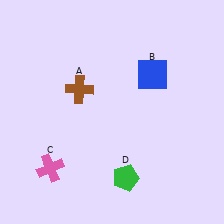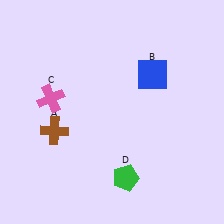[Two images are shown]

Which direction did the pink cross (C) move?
The pink cross (C) moved up.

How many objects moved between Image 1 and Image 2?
2 objects moved between the two images.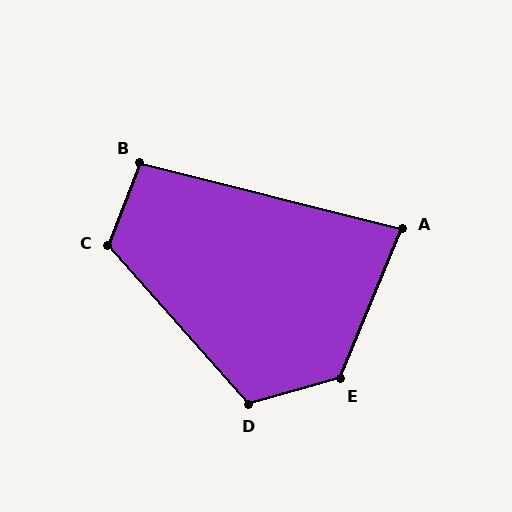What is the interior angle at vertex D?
Approximately 116 degrees (obtuse).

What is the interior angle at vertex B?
Approximately 97 degrees (obtuse).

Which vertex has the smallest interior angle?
A, at approximately 82 degrees.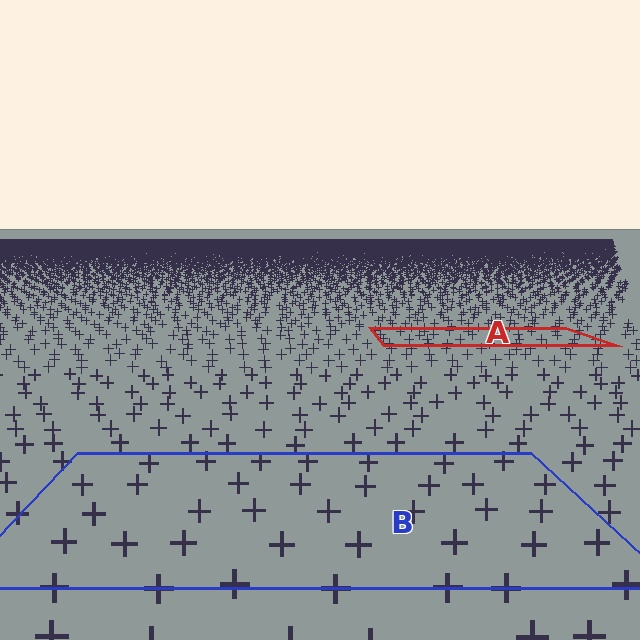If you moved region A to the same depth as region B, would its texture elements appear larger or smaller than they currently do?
They would appear larger. At a closer depth, the same texture elements are projected at a bigger on-screen size.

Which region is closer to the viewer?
Region B is closer. The texture elements there are larger and more spread out.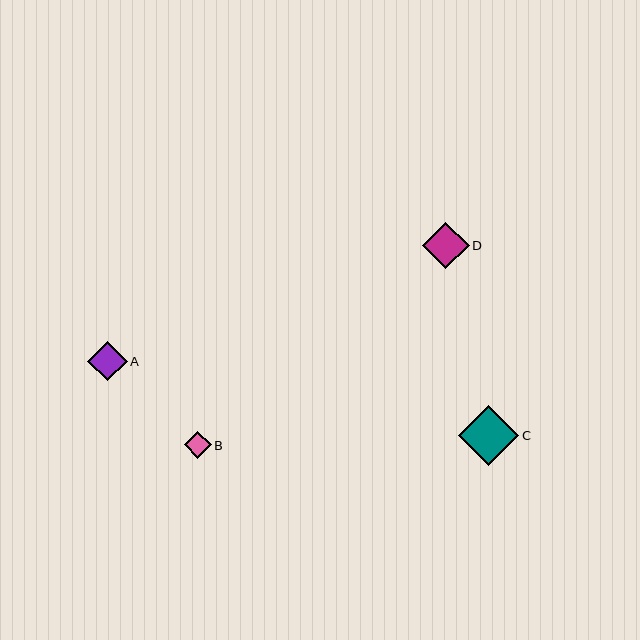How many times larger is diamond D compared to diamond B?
Diamond D is approximately 1.7 times the size of diamond B.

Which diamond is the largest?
Diamond C is the largest with a size of approximately 60 pixels.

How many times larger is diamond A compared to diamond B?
Diamond A is approximately 1.5 times the size of diamond B.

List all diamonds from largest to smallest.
From largest to smallest: C, D, A, B.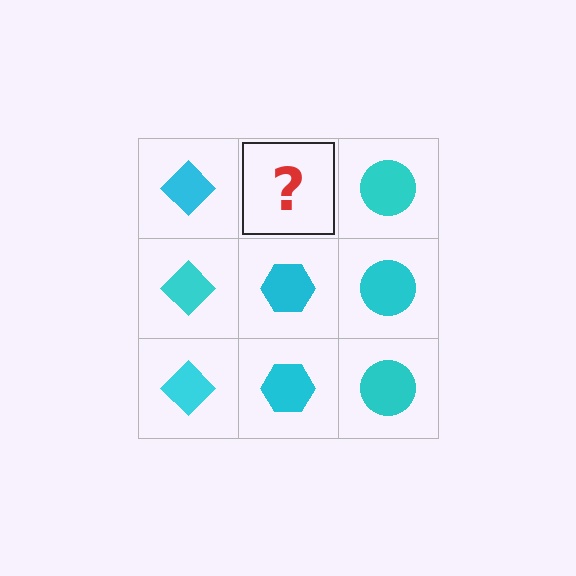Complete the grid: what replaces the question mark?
The question mark should be replaced with a cyan hexagon.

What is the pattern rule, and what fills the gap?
The rule is that each column has a consistent shape. The gap should be filled with a cyan hexagon.